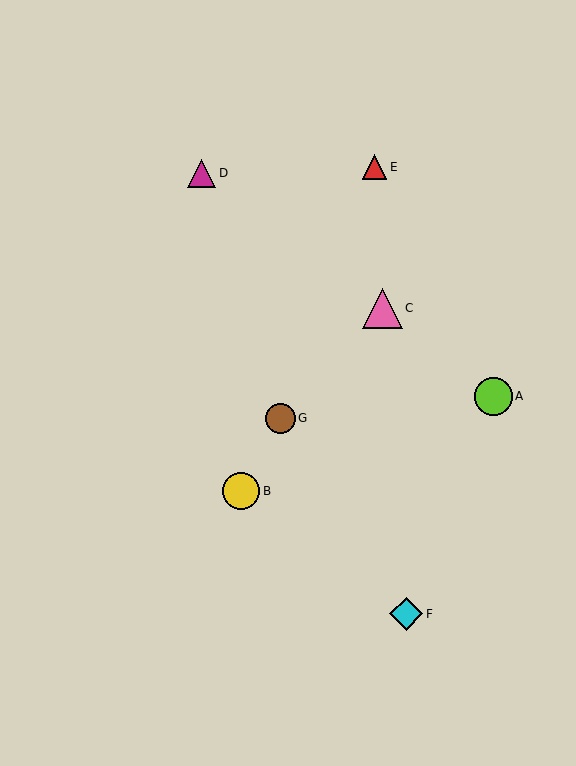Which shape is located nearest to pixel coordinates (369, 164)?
The red triangle (labeled E) at (374, 167) is nearest to that location.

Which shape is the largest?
The pink triangle (labeled C) is the largest.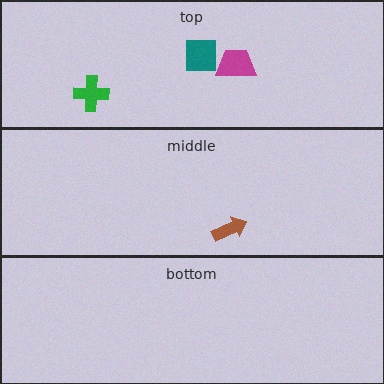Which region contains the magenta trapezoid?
The top region.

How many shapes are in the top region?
3.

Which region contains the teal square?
The top region.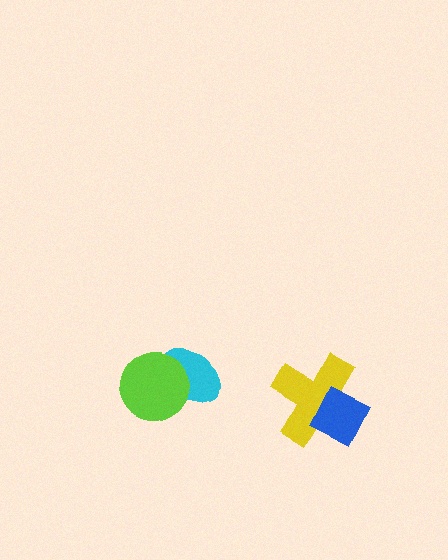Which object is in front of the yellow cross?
The blue diamond is in front of the yellow cross.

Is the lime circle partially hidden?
No, no other shape covers it.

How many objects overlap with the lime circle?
1 object overlaps with the lime circle.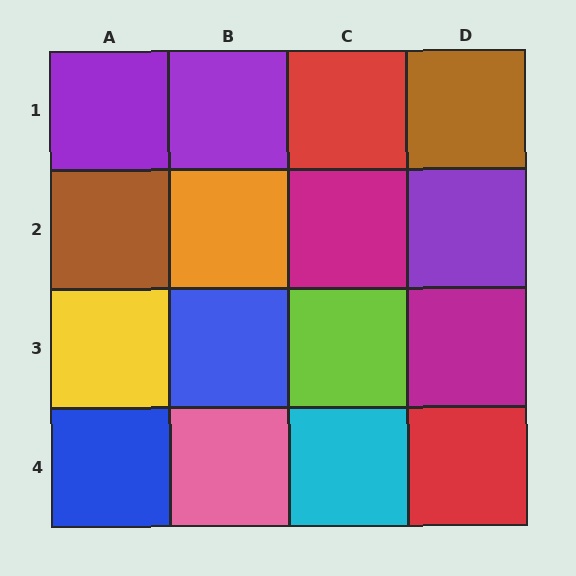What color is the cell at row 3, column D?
Magenta.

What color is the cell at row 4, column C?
Cyan.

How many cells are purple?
3 cells are purple.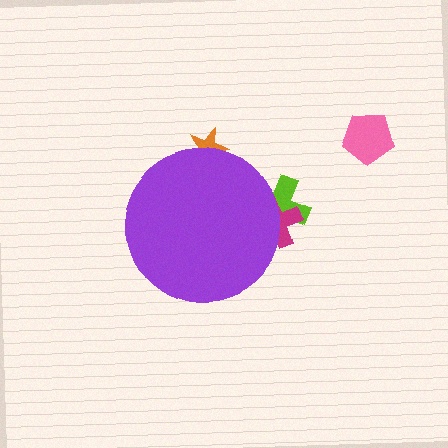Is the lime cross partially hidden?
Yes, the lime cross is partially hidden behind the purple circle.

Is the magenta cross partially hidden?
Yes, the magenta cross is partially hidden behind the purple circle.